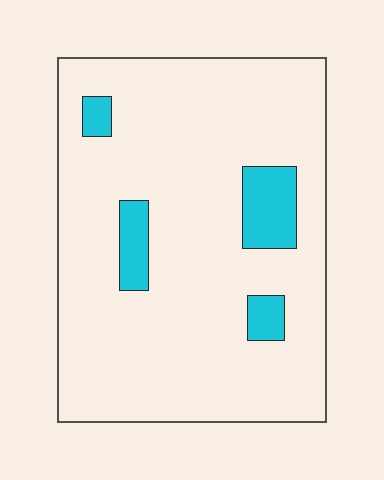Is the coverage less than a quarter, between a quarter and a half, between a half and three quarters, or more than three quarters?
Less than a quarter.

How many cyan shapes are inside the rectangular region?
4.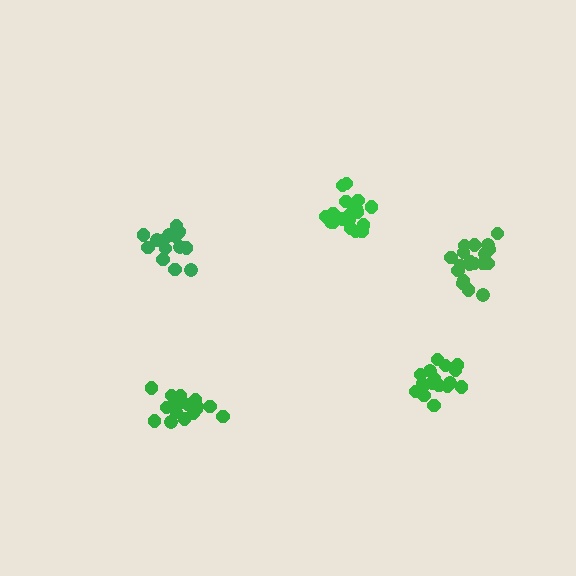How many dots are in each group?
Group 1: 19 dots, Group 2: 19 dots, Group 3: 18 dots, Group 4: 21 dots, Group 5: 16 dots (93 total).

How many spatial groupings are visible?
There are 5 spatial groupings.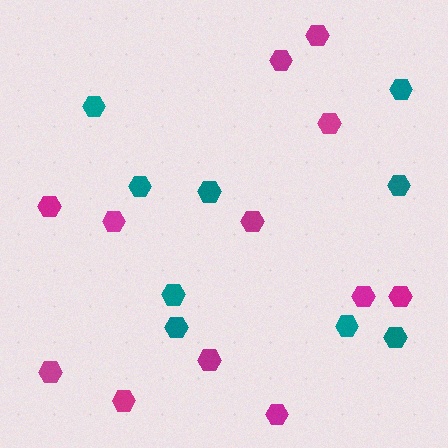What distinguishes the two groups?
There are 2 groups: one group of teal hexagons (9) and one group of magenta hexagons (12).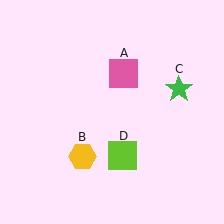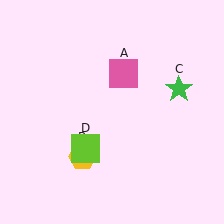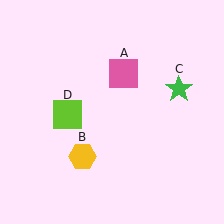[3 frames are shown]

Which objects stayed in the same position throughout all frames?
Pink square (object A) and yellow hexagon (object B) and green star (object C) remained stationary.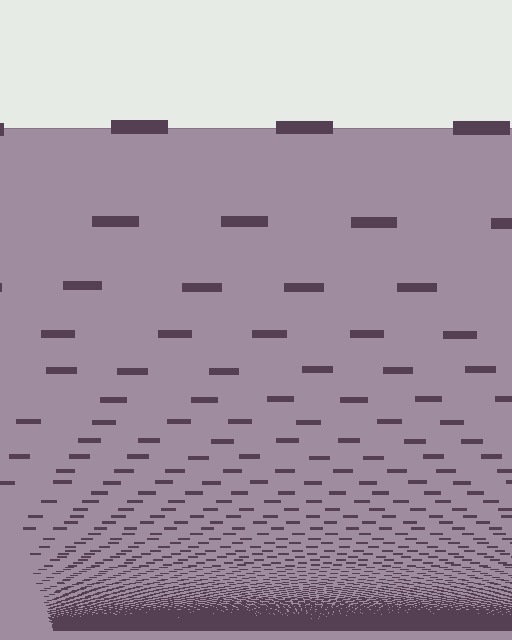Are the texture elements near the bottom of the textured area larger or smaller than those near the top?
Smaller. The gradient is inverted — elements near the bottom are smaller and denser.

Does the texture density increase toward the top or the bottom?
Density increases toward the bottom.